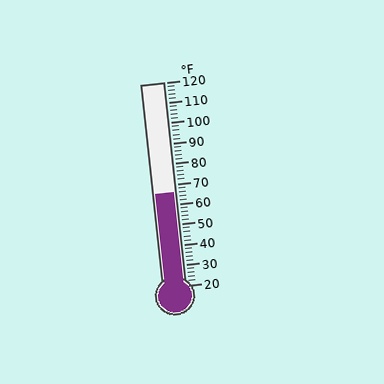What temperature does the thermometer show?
The thermometer shows approximately 66°F.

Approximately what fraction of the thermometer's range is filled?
The thermometer is filled to approximately 45% of its range.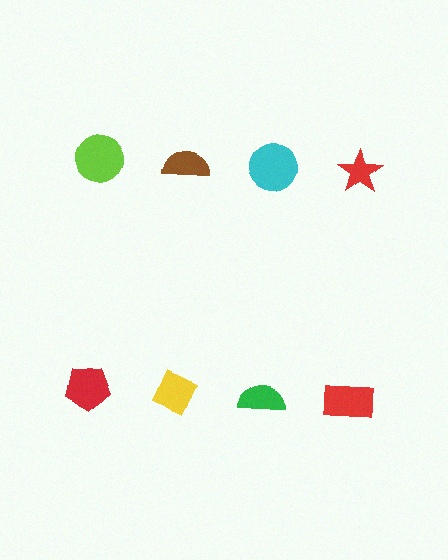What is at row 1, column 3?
A cyan circle.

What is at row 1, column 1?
A lime circle.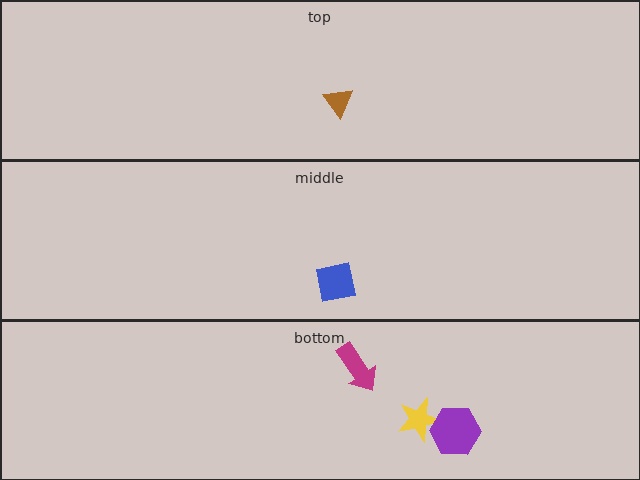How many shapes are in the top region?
1.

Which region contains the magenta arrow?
The bottom region.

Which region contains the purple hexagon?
The bottom region.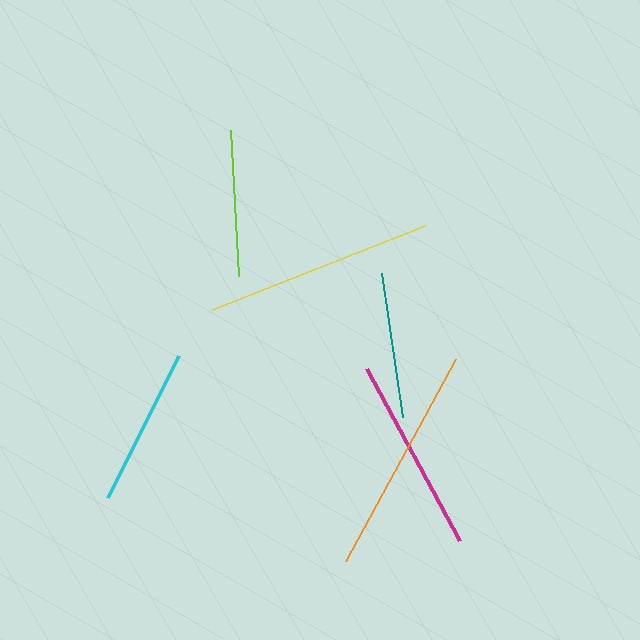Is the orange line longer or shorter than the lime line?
The orange line is longer than the lime line.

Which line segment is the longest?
The orange line is the longest at approximately 230 pixels.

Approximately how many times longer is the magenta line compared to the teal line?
The magenta line is approximately 1.3 times the length of the teal line.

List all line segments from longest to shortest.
From longest to shortest: orange, yellow, magenta, cyan, lime, teal.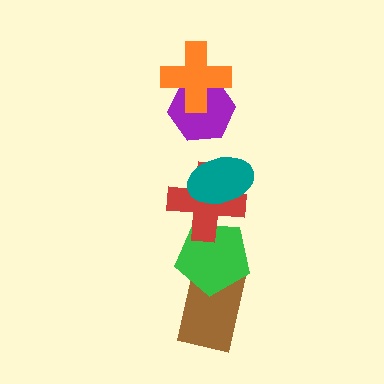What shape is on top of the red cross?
The teal ellipse is on top of the red cross.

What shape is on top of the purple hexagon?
The orange cross is on top of the purple hexagon.